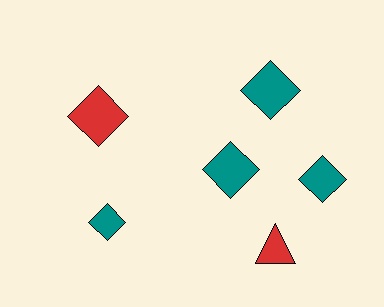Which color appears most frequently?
Teal, with 4 objects.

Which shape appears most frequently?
Diamond, with 5 objects.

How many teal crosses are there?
There are no teal crosses.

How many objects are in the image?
There are 6 objects.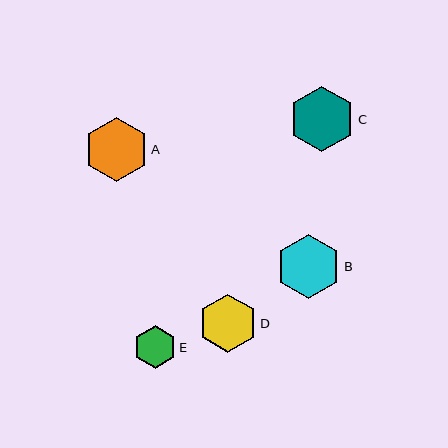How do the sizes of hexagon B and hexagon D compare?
Hexagon B and hexagon D are approximately the same size.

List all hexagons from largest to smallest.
From largest to smallest: C, B, A, D, E.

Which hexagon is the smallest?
Hexagon E is the smallest with a size of approximately 42 pixels.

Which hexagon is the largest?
Hexagon C is the largest with a size of approximately 65 pixels.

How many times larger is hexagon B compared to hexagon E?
Hexagon B is approximately 1.5 times the size of hexagon E.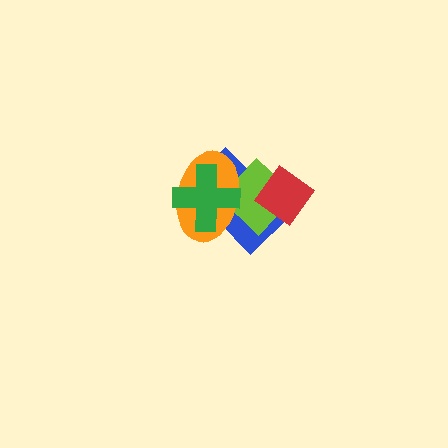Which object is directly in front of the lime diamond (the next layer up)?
The orange ellipse is directly in front of the lime diamond.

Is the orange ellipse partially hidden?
Yes, it is partially covered by another shape.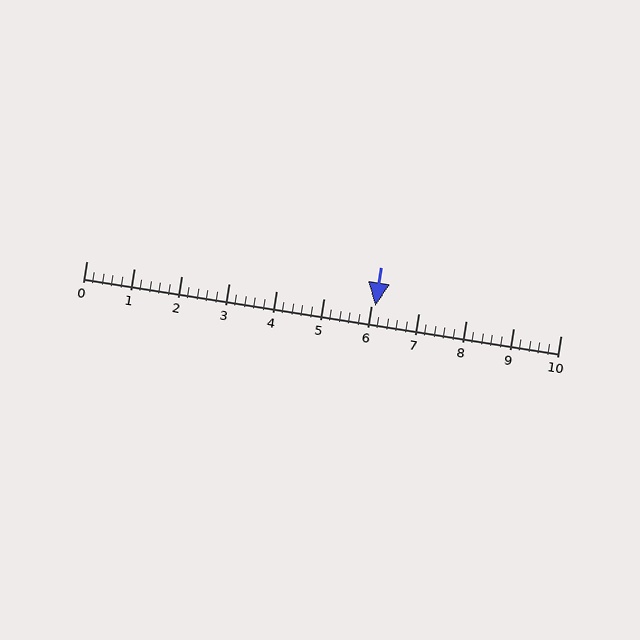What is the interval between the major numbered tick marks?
The major tick marks are spaced 1 units apart.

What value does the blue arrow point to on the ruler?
The blue arrow points to approximately 6.1.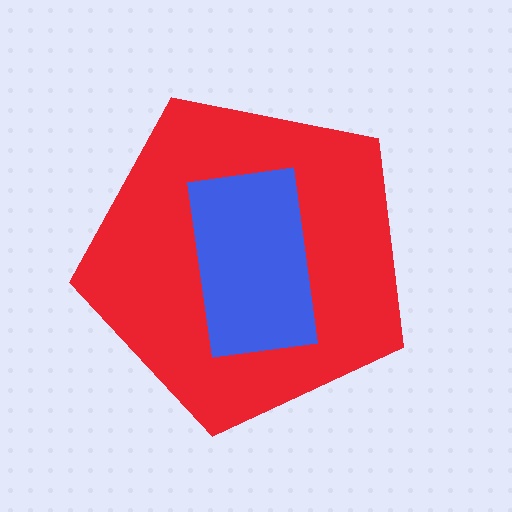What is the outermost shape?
The red pentagon.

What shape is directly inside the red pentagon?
The blue rectangle.